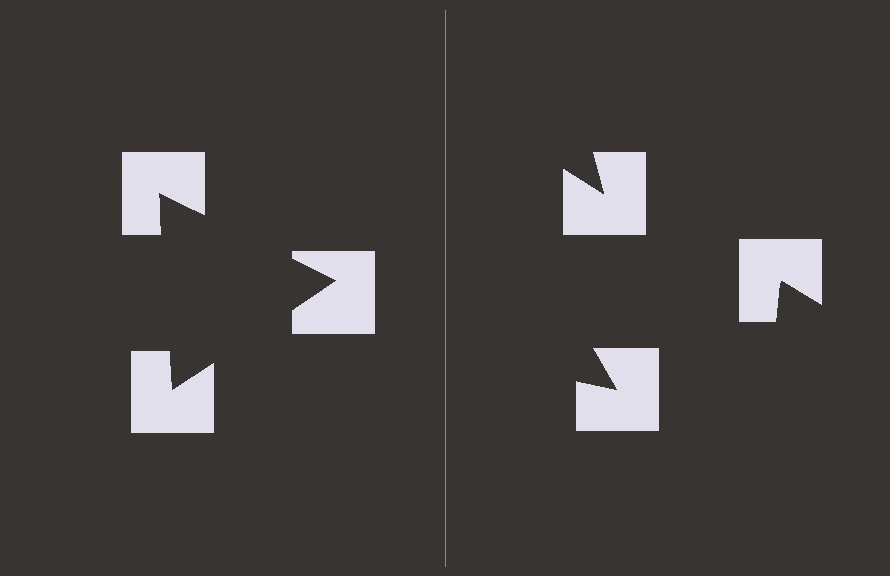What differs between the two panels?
The notched squares are positioned identically on both sides; only the wedge orientations differ. On the left they align to a triangle; on the right they are misaligned.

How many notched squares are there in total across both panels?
6 — 3 on each side.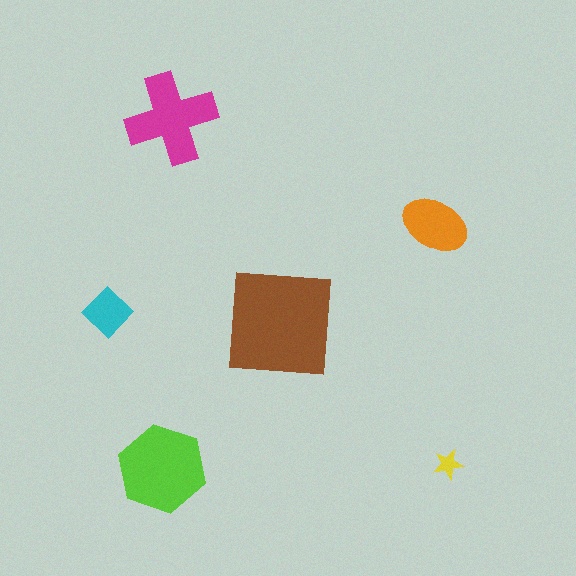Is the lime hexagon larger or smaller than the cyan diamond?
Larger.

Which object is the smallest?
The yellow star.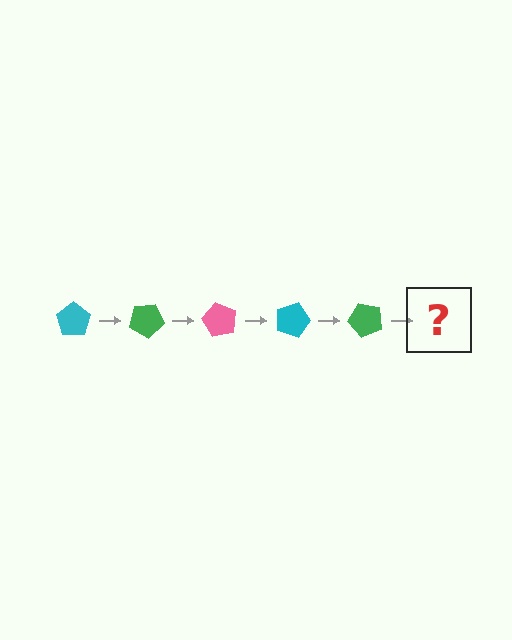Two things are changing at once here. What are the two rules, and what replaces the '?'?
The two rules are that it rotates 30 degrees each step and the color cycles through cyan, green, and pink. The '?' should be a pink pentagon, rotated 150 degrees from the start.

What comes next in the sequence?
The next element should be a pink pentagon, rotated 150 degrees from the start.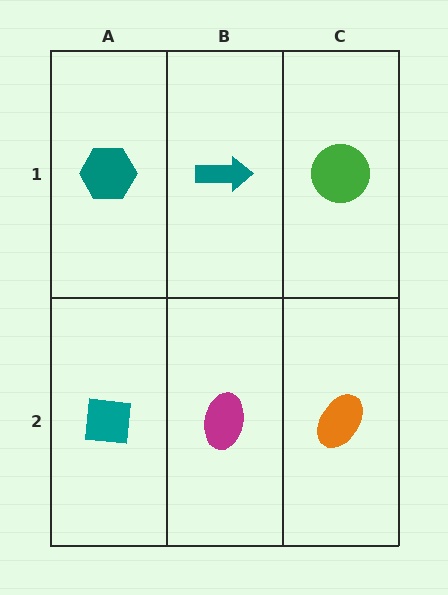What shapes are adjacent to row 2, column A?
A teal hexagon (row 1, column A), a magenta ellipse (row 2, column B).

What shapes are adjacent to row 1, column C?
An orange ellipse (row 2, column C), a teal arrow (row 1, column B).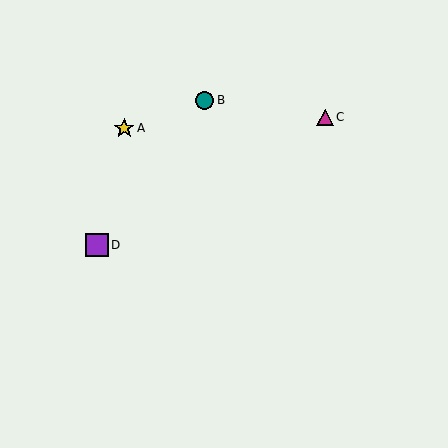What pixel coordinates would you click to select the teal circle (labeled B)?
Click at (205, 100) to select the teal circle B.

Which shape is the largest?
The purple square (labeled D) is the largest.